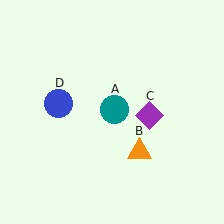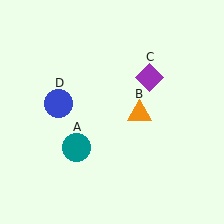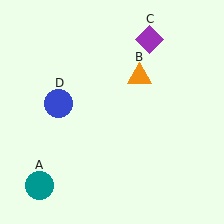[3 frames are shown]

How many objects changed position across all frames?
3 objects changed position: teal circle (object A), orange triangle (object B), purple diamond (object C).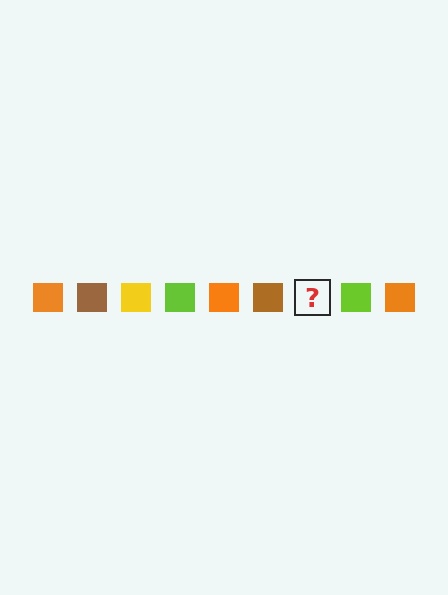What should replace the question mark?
The question mark should be replaced with a yellow square.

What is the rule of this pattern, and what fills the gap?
The rule is that the pattern cycles through orange, brown, yellow, lime squares. The gap should be filled with a yellow square.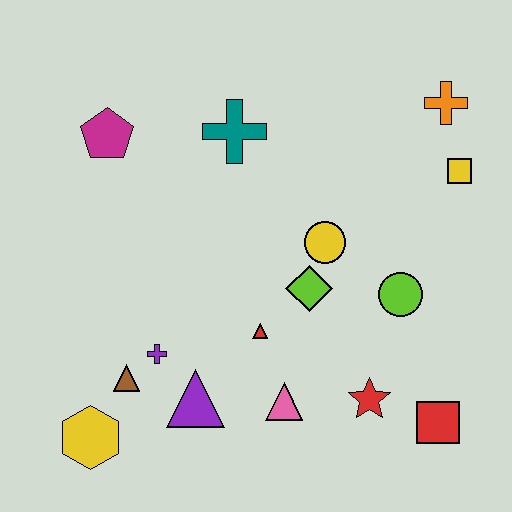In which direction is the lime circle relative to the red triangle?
The lime circle is to the right of the red triangle.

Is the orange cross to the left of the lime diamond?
No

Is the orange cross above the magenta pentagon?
Yes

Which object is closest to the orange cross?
The yellow square is closest to the orange cross.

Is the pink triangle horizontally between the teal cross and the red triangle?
No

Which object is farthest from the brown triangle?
The orange cross is farthest from the brown triangle.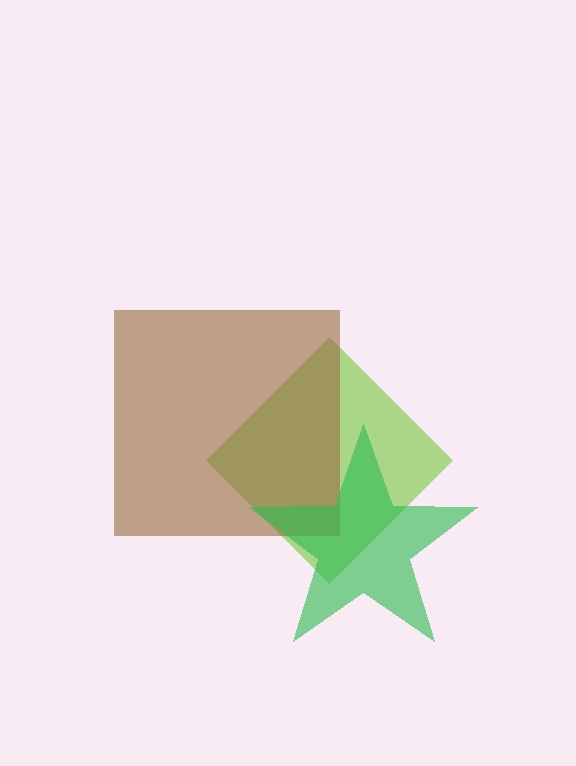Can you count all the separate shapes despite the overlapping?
Yes, there are 3 separate shapes.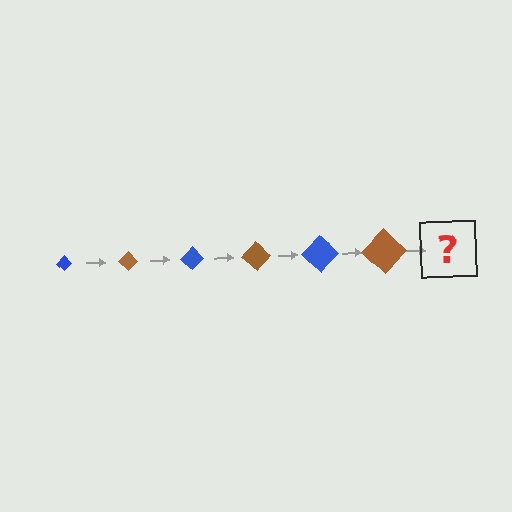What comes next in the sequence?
The next element should be a blue diamond, larger than the previous one.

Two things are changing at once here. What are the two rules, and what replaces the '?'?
The two rules are that the diamond grows larger each step and the color cycles through blue and brown. The '?' should be a blue diamond, larger than the previous one.